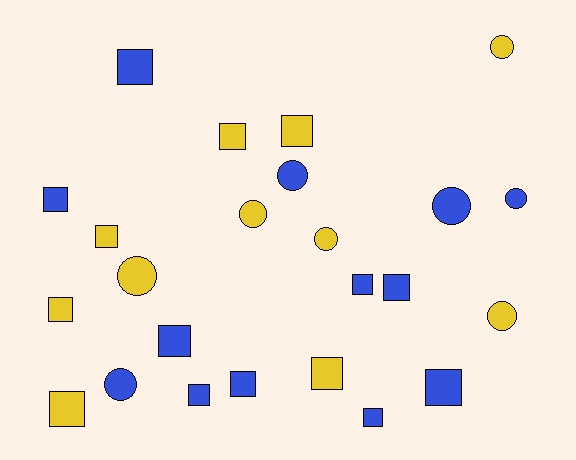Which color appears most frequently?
Blue, with 13 objects.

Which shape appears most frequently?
Square, with 15 objects.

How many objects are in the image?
There are 24 objects.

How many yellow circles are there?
There are 5 yellow circles.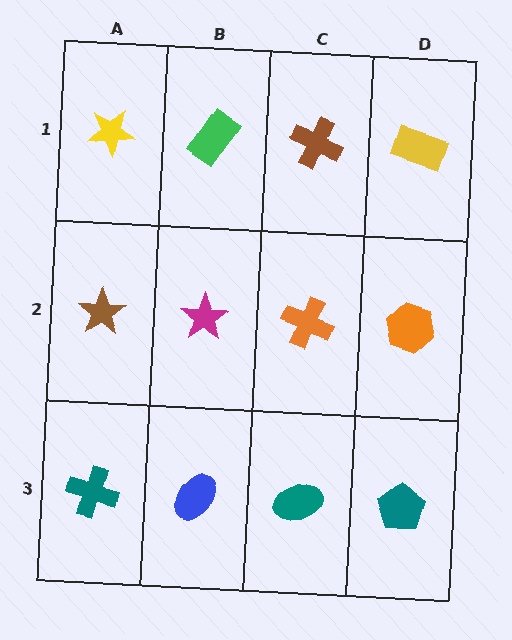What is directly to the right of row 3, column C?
A teal pentagon.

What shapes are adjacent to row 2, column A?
A yellow star (row 1, column A), a teal cross (row 3, column A), a magenta star (row 2, column B).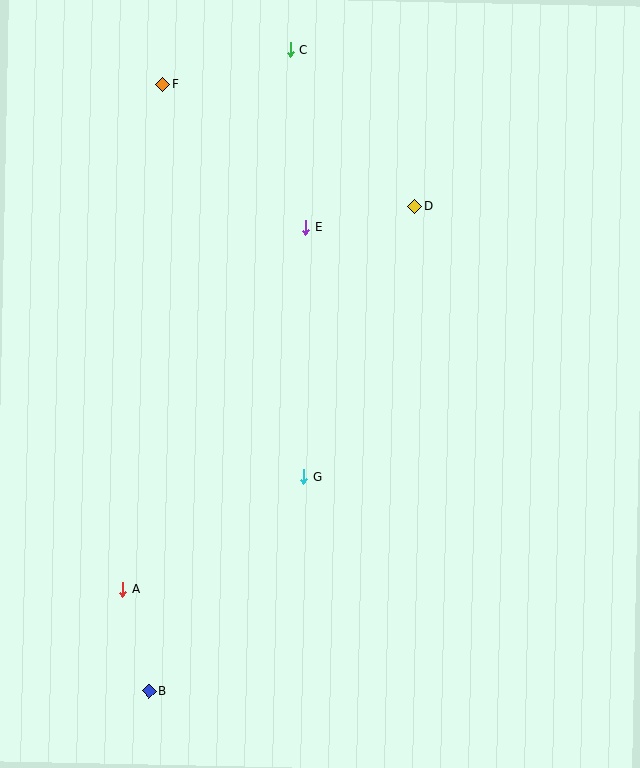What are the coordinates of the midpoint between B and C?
The midpoint between B and C is at (220, 370).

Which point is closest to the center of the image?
Point G at (304, 476) is closest to the center.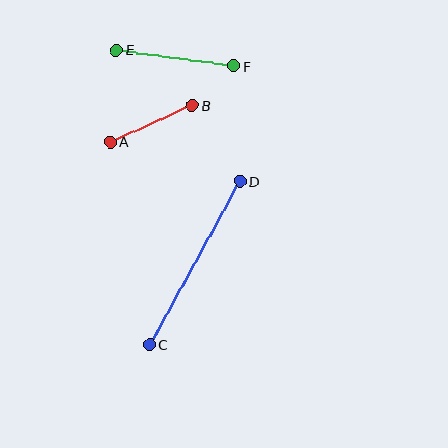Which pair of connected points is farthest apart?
Points C and D are farthest apart.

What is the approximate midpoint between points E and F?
The midpoint is at approximately (175, 58) pixels.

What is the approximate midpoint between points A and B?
The midpoint is at approximately (151, 124) pixels.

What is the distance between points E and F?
The distance is approximately 118 pixels.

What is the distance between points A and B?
The distance is approximately 89 pixels.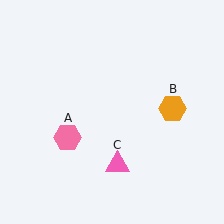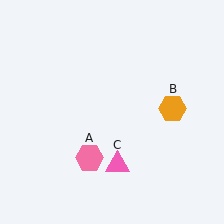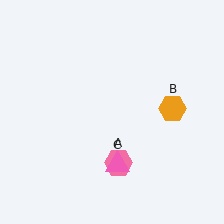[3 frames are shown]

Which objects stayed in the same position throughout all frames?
Orange hexagon (object B) and pink triangle (object C) remained stationary.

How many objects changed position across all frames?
1 object changed position: pink hexagon (object A).